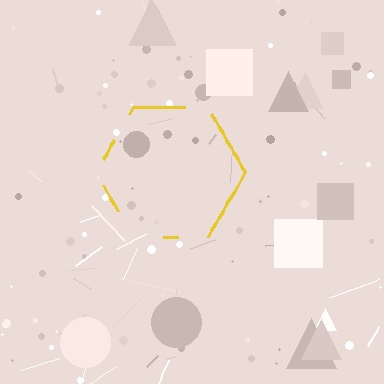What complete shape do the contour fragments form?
The contour fragments form a hexagon.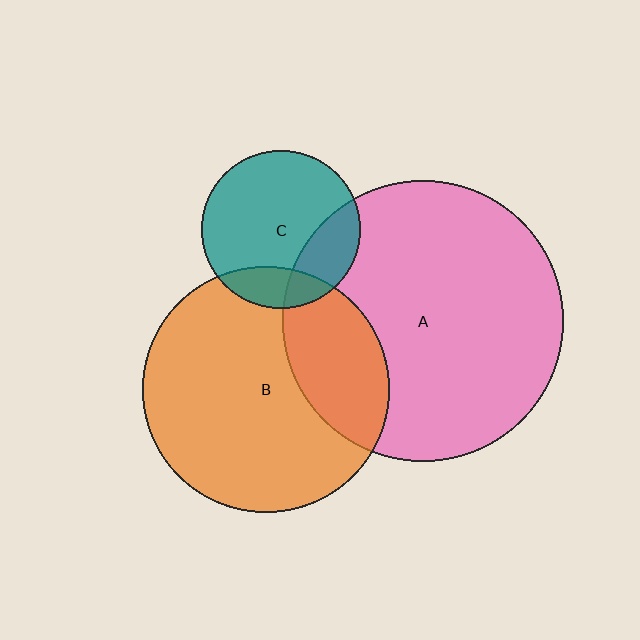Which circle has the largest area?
Circle A (pink).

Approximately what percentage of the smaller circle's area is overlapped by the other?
Approximately 25%.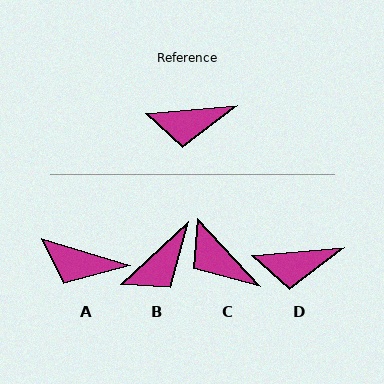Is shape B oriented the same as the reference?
No, it is off by about 38 degrees.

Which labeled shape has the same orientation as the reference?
D.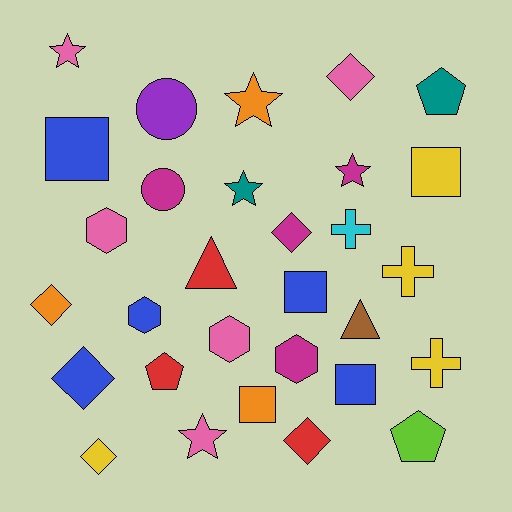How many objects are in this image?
There are 30 objects.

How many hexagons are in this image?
There are 4 hexagons.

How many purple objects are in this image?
There is 1 purple object.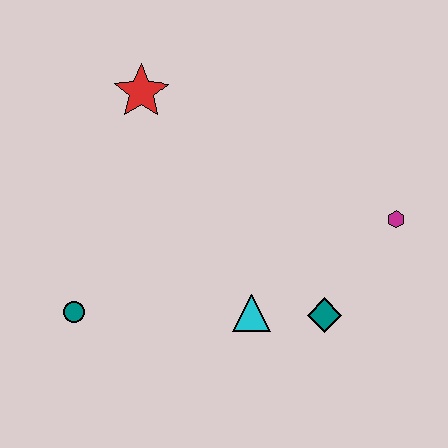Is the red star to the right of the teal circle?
Yes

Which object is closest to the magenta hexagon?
The teal diamond is closest to the magenta hexagon.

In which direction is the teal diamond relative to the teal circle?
The teal diamond is to the right of the teal circle.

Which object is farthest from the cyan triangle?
The red star is farthest from the cyan triangle.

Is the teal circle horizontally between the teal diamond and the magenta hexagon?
No